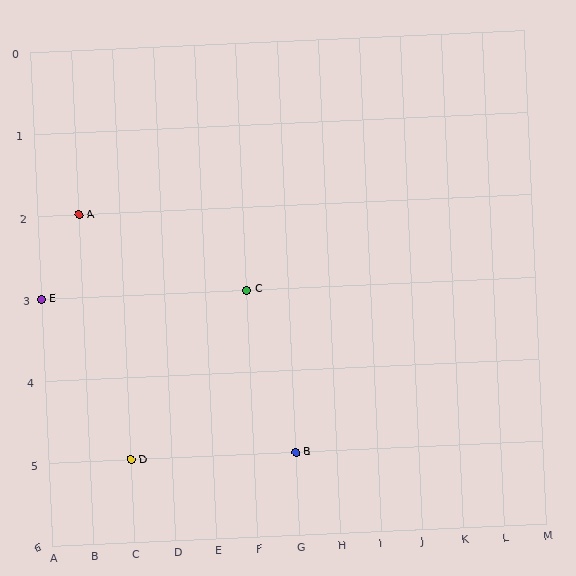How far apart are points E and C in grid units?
Points E and C are 5 columns apart.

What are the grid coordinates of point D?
Point D is at grid coordinates (C, 5).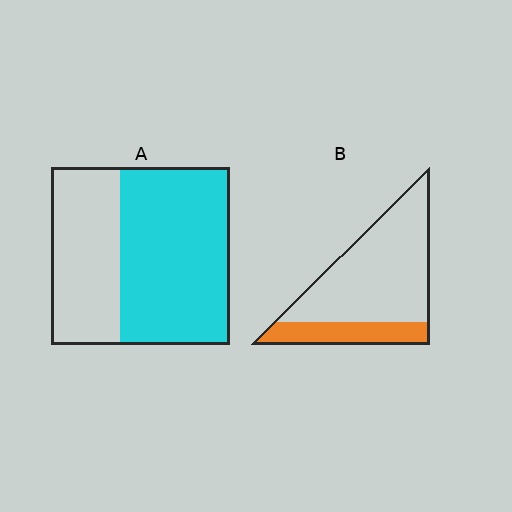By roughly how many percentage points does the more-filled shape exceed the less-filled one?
By roughly 35 percentage points (A over B).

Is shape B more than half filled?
No.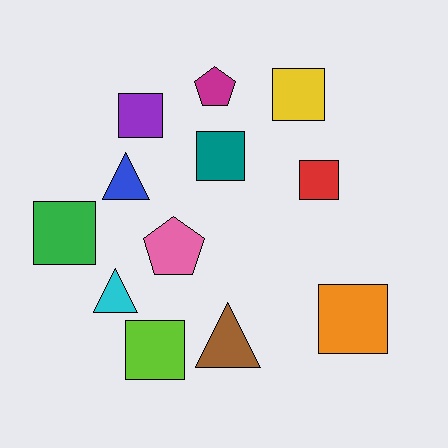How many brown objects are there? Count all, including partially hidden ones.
There is 1 brown object.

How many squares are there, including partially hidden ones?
There are 7 squares.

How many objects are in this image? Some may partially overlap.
There are 12 objects.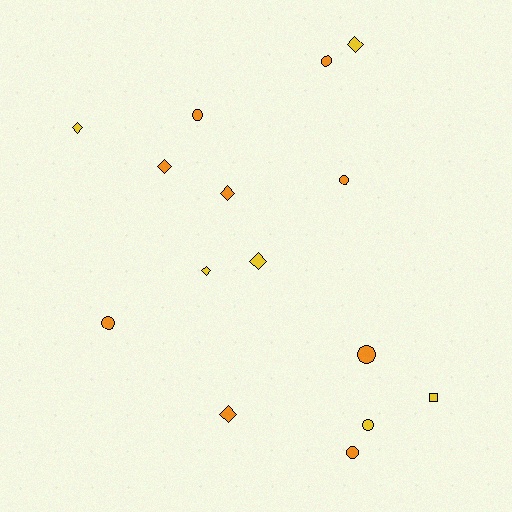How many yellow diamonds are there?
There are 4 yellow diamonds.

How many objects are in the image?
There are 15 objects.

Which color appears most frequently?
Orange, with 9 objects.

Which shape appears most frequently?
Circle, with 7 objects.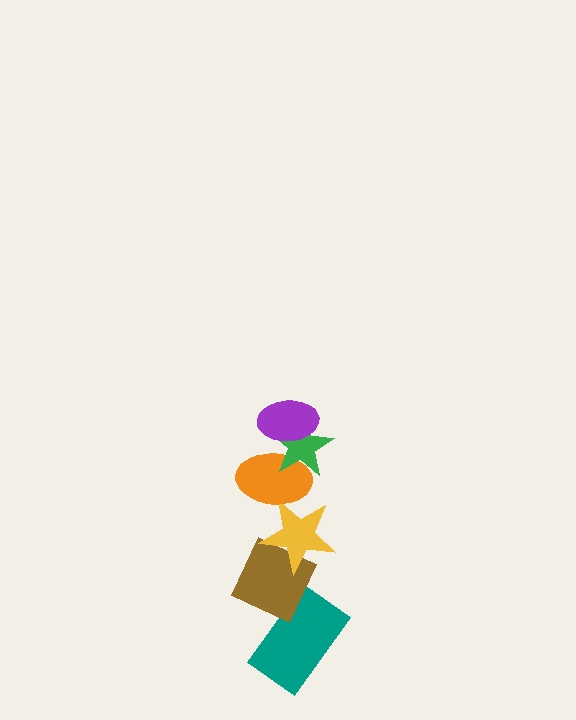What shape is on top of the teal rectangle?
The brown diamond is on top of the teal rectangle.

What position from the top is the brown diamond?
The brown diamond is 5th from the top.